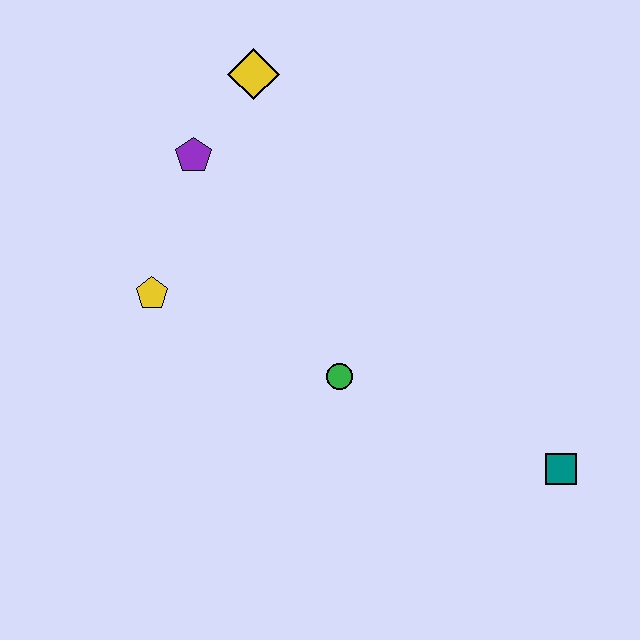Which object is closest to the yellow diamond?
The purple pentagon is closest to the yellow diamond.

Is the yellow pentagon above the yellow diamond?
No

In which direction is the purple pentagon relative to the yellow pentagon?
The purple pentagon is above the yellow pentagon.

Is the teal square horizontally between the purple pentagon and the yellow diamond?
No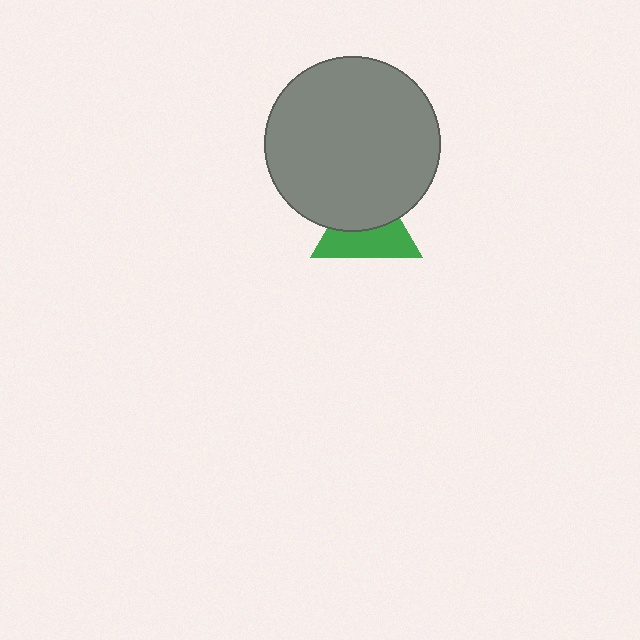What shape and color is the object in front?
The object in front is a gray circle.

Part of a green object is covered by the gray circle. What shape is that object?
It is a triangle.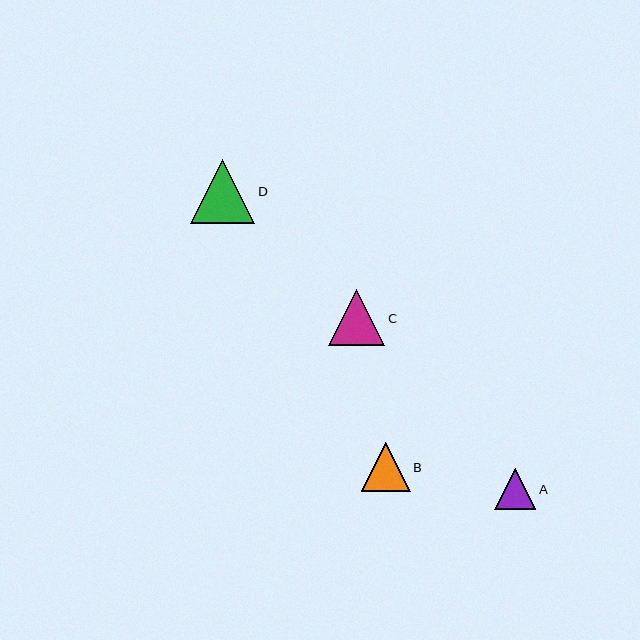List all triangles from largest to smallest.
From largest to smallest: D, C, B, A.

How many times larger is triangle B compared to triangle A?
Triangle B is approximately 1.2 times the size of triangle A.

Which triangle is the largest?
Triangle D is the largest with a size of approximately 64 pixels.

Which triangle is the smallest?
Triangle A is the smallest with a size of approximately 42 pixels.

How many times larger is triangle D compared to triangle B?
Triangle D is approximately 1.3 times the size of triangle B.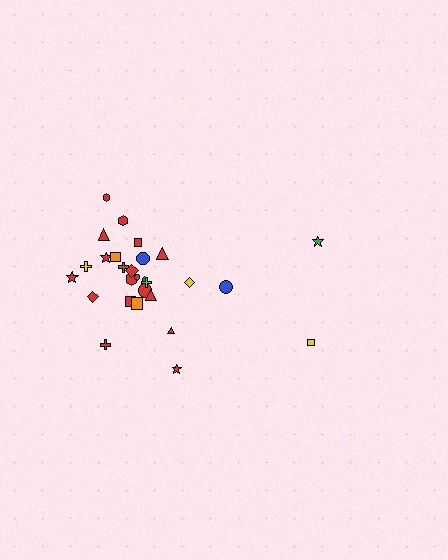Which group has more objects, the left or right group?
The left group.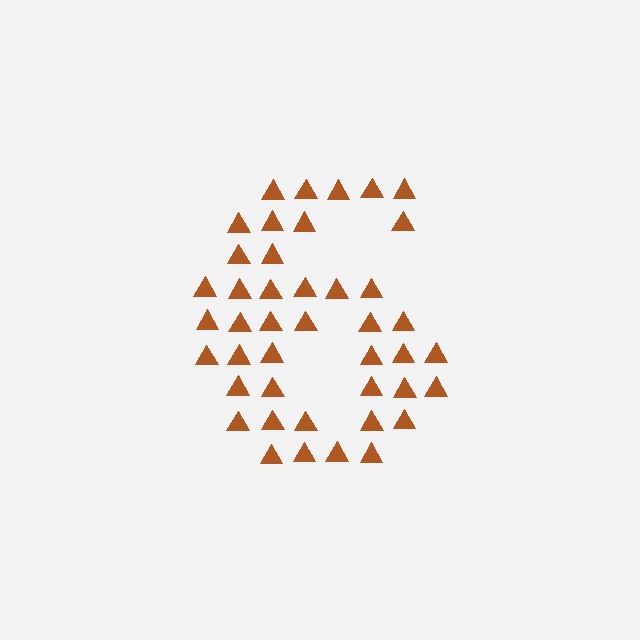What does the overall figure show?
The overall figure shows the digit 6.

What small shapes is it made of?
It is made of small triangles.